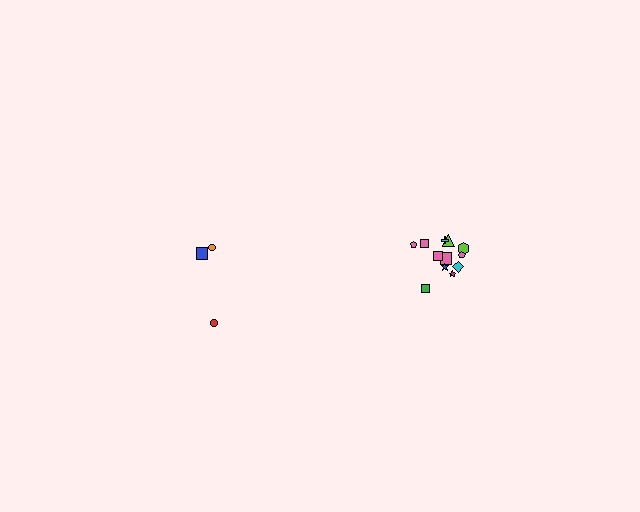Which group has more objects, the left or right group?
The right group.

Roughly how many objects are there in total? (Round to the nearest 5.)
Roughly 15 objects in total.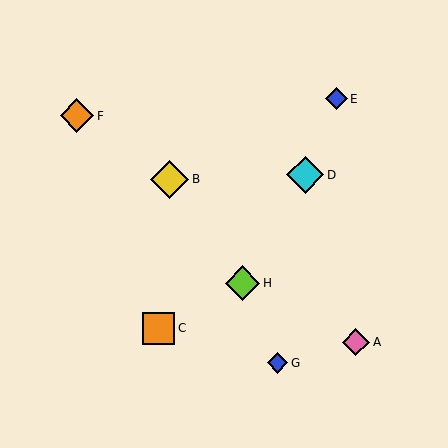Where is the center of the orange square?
The center of the orange square is at (159, 328).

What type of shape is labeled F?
Shape F is an orange diamond.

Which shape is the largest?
The yellow diamond (labeled B) is the largest.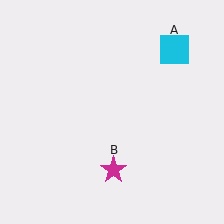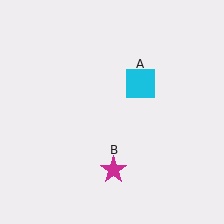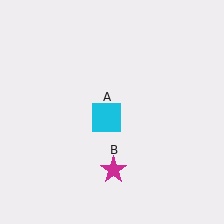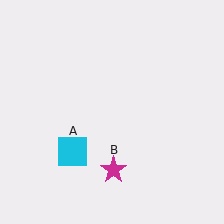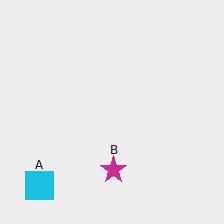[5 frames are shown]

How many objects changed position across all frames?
1 object changed position: cyan square (object A).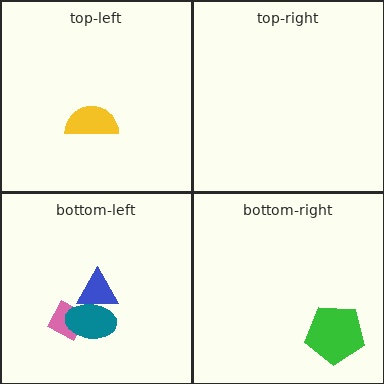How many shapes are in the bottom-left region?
3.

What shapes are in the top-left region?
The yellow semicircle.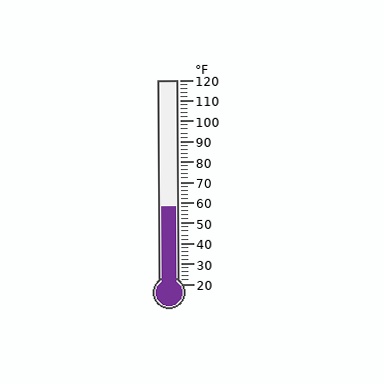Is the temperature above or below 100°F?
The temperature is below 100°F.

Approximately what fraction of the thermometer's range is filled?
The thermometer is filled to approximately 40% of its range.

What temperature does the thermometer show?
The thermometer shows approximately 58°F.